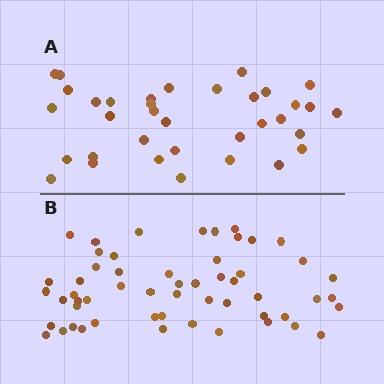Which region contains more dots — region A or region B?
Region B (the bottom region) has more dots.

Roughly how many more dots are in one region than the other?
Region B has approximately 20 more dots than region A.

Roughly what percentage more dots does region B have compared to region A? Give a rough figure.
About 55% more.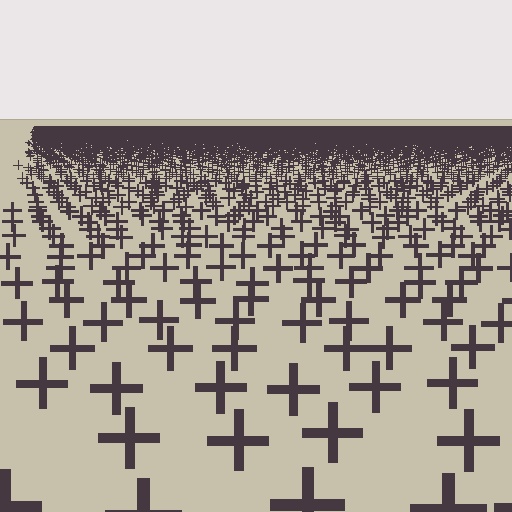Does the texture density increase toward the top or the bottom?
Density increases toward the top.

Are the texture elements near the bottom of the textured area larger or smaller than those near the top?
Larger. Near the bottom, elements are closer to the viewer and appear at a bigger on-screen size.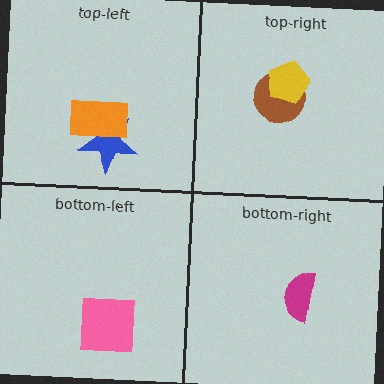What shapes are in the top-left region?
The blue star, the orange rectangle.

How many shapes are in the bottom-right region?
1.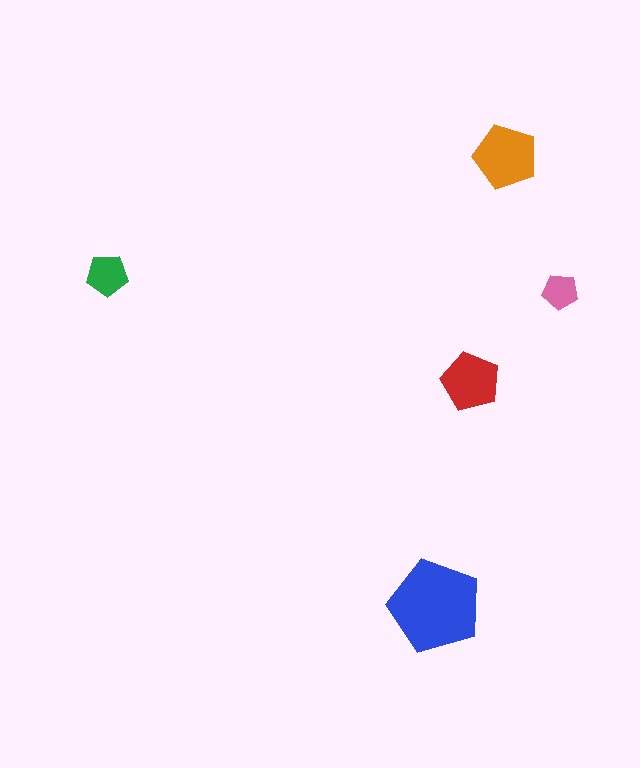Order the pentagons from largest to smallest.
the blue one, the orange one, the red one, the green one, the pink one.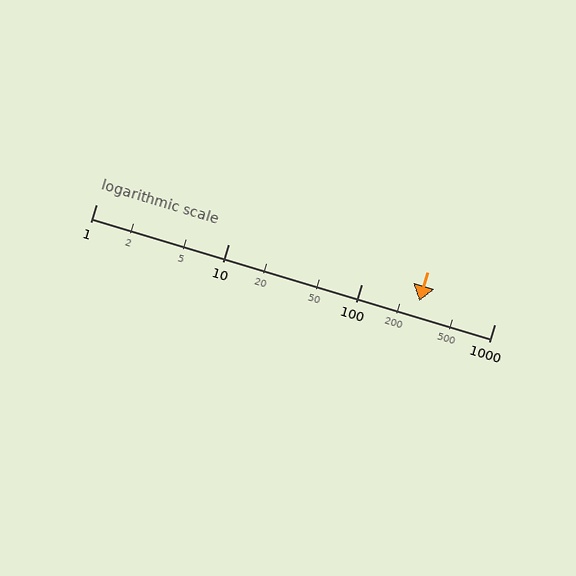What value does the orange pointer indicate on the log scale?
The pointer indicates approximately 270.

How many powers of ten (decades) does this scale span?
The scale spans 3 decades, from 1 to 1000.